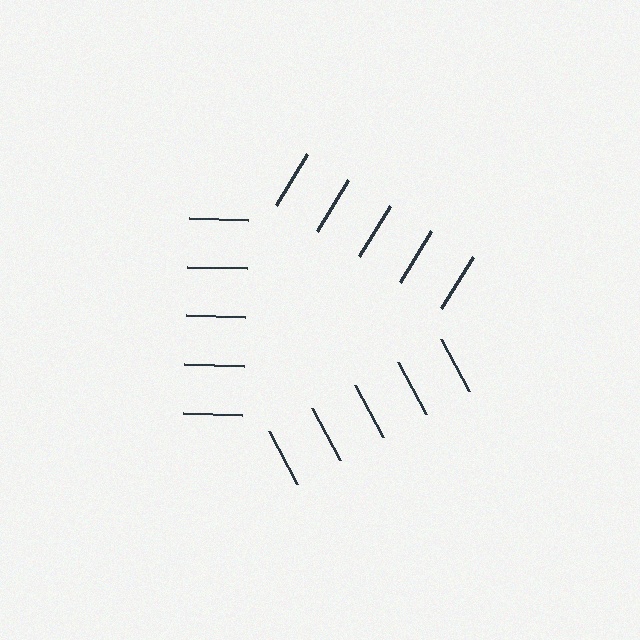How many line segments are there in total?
15 — 5 along each of the 3 edges.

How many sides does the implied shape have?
3 sides — the line-ends trace a triangle.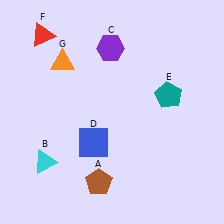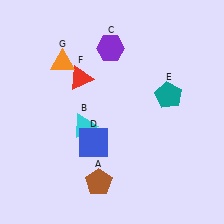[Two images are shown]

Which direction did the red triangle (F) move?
The red triangle (F) moved down.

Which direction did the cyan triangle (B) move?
The cyan triangle (B) moved right.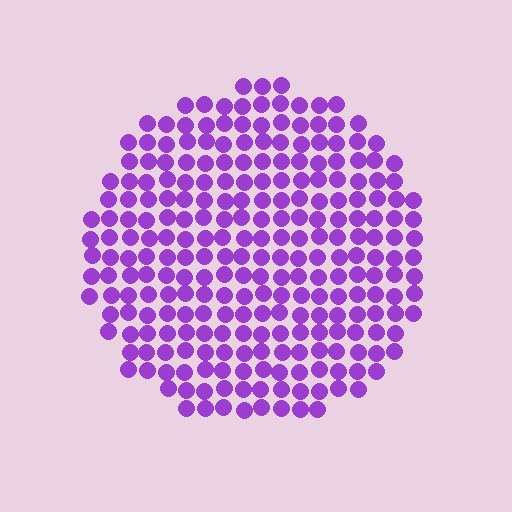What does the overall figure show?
The overall figure shows a circle.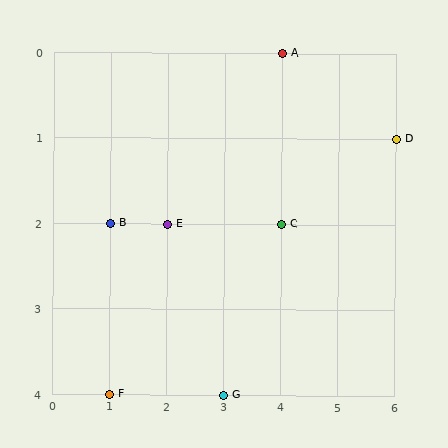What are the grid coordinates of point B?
Point B is at grid coordinates (1, 2).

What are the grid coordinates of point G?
Point G is at grid coordinates (3, 4).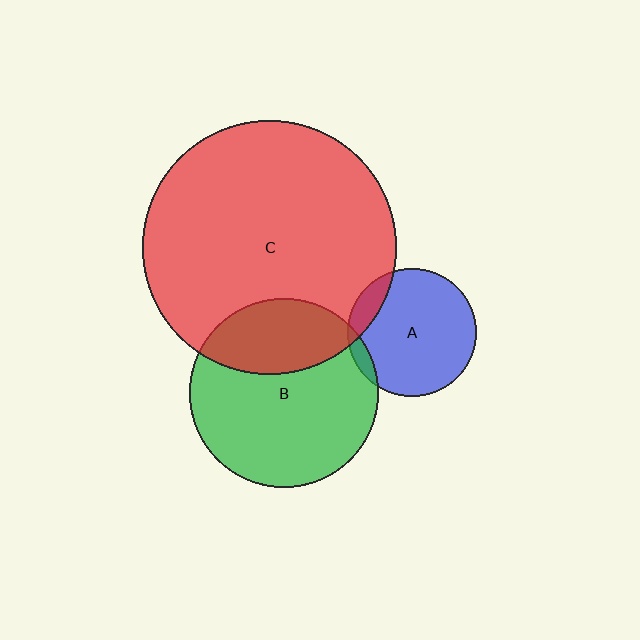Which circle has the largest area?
Circle C (red).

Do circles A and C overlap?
Yes.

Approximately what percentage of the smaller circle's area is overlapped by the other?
Approximately 10%.